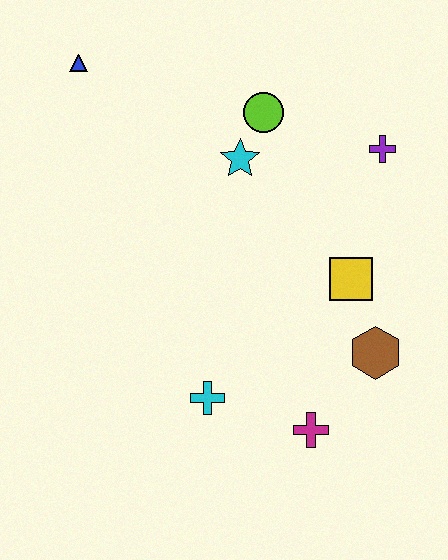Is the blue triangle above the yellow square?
Yes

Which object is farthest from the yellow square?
The blue triangle is farthest from the yellow square.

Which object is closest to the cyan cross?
The magenta cross is closest to the cyan cross.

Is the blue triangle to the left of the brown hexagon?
Yes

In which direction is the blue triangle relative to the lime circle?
The blue triangle is to the left of the lime circle.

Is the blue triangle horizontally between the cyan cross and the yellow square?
No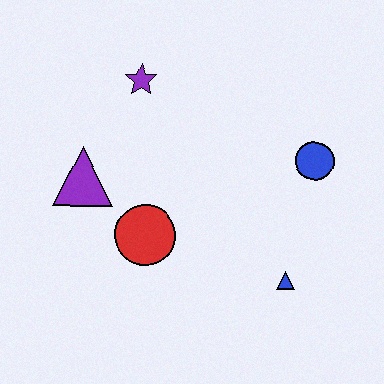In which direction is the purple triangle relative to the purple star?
The purple triangle is below the purple star.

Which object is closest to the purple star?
The purple triangle is closest to the purple star.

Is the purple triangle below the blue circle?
Yes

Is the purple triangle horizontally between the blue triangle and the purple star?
No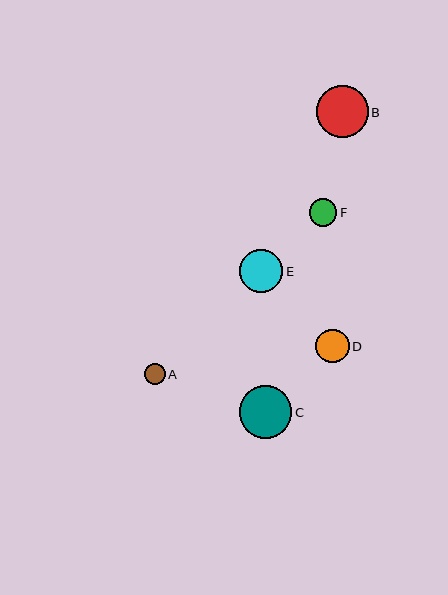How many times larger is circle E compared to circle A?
Circle E is approximately 2.1 times the size of circle A.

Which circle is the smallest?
Circle A is the smallest with a size of approximately 21 pixels.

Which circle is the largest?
Circle C is the largest with a size of approximately 53 pixels.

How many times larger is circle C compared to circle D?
Circle C is approximately 1.6 times the size of circle D.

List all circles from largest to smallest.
From largest to smallest: C, B, E, D, F, A.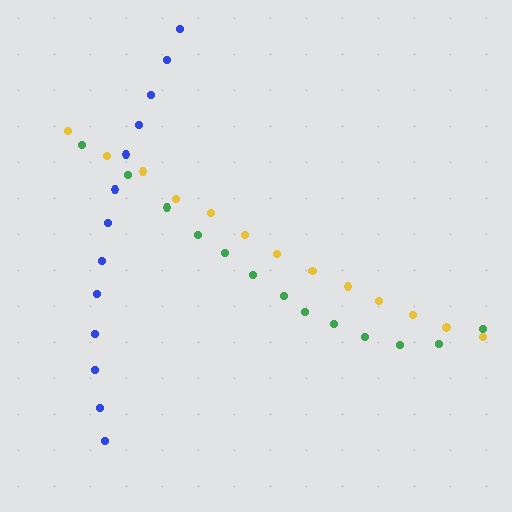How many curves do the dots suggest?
There are 3 distinct paths.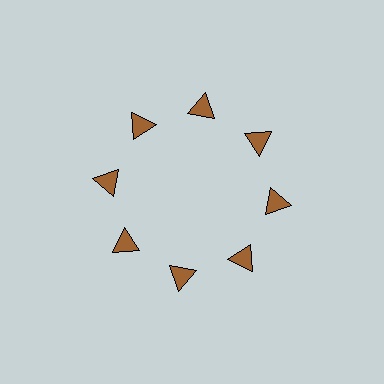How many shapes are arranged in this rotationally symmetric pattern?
There are 8 shapes, arranged in 8 groups of 1.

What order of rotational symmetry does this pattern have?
This pattern has 8-fold rotational symmetry.